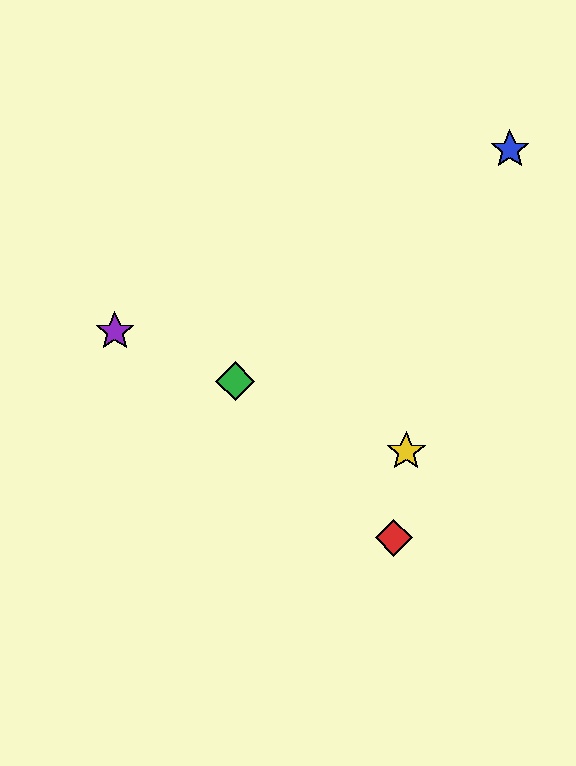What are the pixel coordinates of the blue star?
The blue star is at (510, 150).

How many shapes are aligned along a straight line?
3 shapes (the green diamond, the yellow star, the purple star) are aligned along a straight line.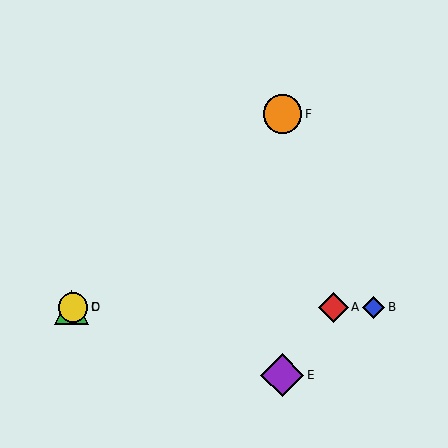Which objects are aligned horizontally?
Objects A, B, C, D are aligned horizontally.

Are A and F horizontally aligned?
No, A is at y≈307 and F is at y≈114.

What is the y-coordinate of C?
Object C is at y≈307.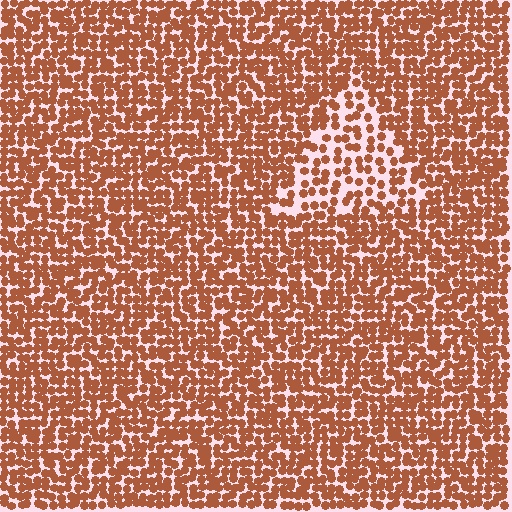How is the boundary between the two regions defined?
The boundary is defined by a change in element density (approximately 1.8x ratio). All elements are the same color, size, and shape.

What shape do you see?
I see a triangle.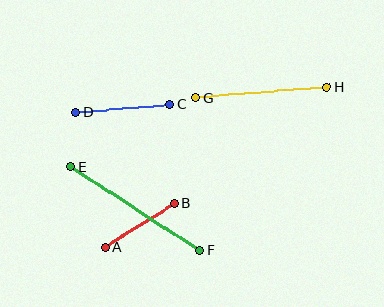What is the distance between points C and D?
The distance is approximately 94 pixels.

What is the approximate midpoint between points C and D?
The midpoint is at approximately (123, 109) pixels.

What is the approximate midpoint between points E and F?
The midpoint is at approximately (135, 209) pixels.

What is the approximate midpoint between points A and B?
The midpoint is at approximately (140, 225) pixels.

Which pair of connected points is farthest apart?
Points E and F are farthest apart.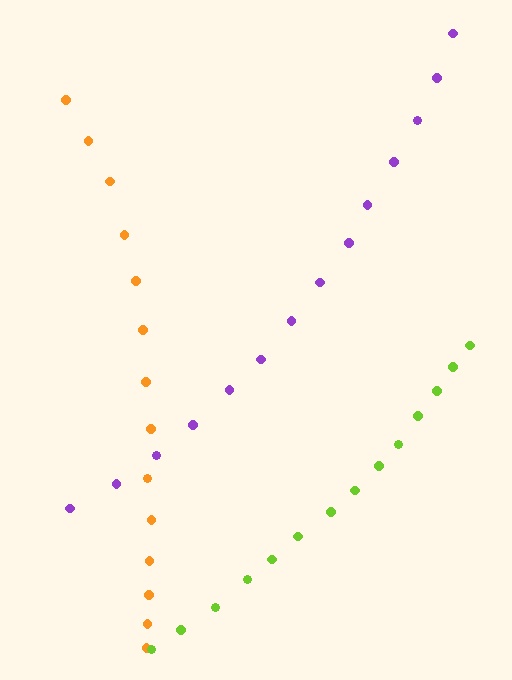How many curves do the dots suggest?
There are 3 distinct paths.